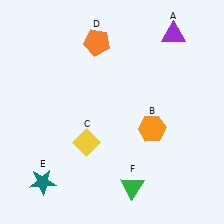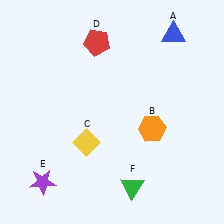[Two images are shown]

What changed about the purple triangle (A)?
In Image 1, A is purple. In Image 2, it changed to blue.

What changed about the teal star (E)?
In Image 1, E is teal. In Image 2, it changed to purple.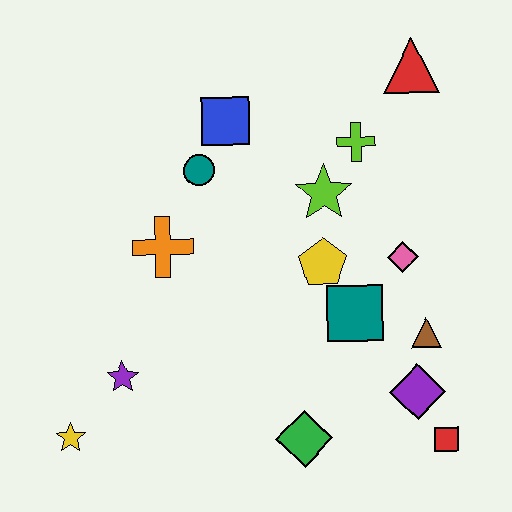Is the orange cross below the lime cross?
Yes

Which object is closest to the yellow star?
The purple star is closest to the yellow star.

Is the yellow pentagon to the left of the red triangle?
Yes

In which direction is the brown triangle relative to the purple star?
The brown triangle is to the right of the purple star.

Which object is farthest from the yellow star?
The red triangle is farthest from the yellow star.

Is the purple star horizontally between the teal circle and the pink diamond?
No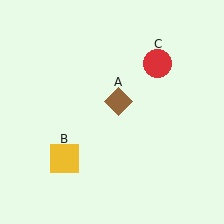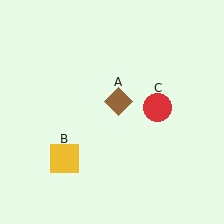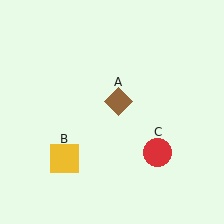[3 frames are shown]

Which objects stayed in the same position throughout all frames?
Brown diamond (object A) and yellow square (object B) remained stationary.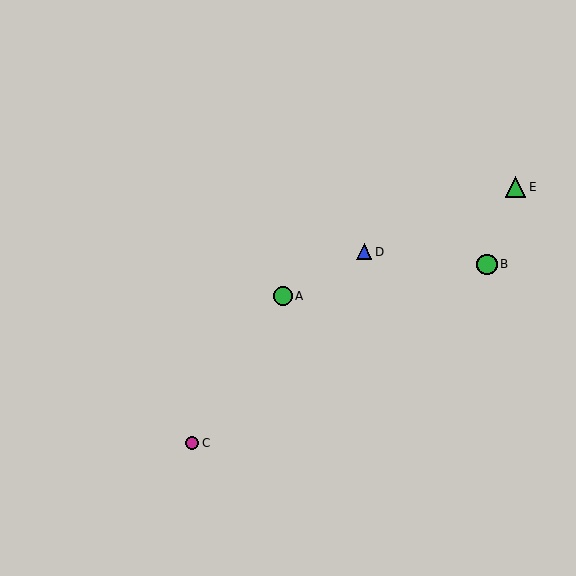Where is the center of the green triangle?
The center of the green triangle is at (515, 187).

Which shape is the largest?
The green circle (labeled B) is the largest.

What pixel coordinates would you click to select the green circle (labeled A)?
Click at (283, 296) to select the green circle A.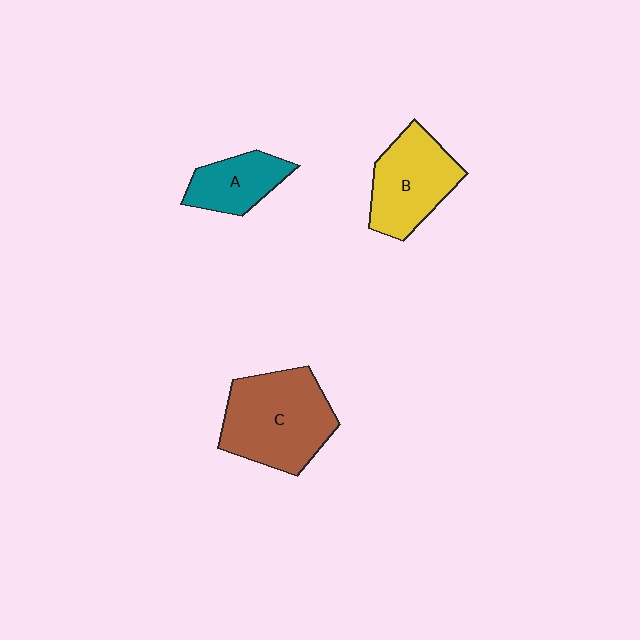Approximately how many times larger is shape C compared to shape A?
Approximately 2.0 times.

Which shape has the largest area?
Shape C (brown).